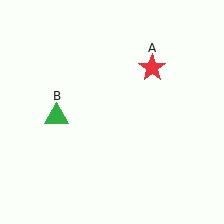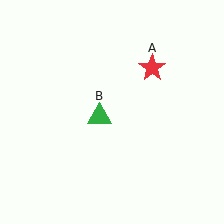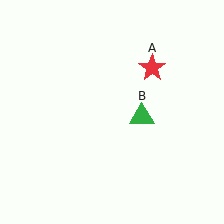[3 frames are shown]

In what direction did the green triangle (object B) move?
The green triangle (object B) moved right.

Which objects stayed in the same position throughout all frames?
Red star (object A) remained stationary.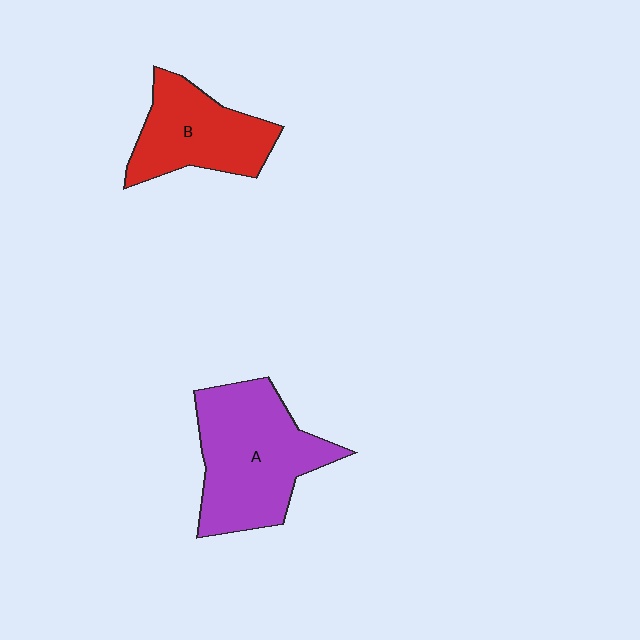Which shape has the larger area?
Shape A (purple).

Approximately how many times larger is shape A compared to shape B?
Approximately 1.4 times.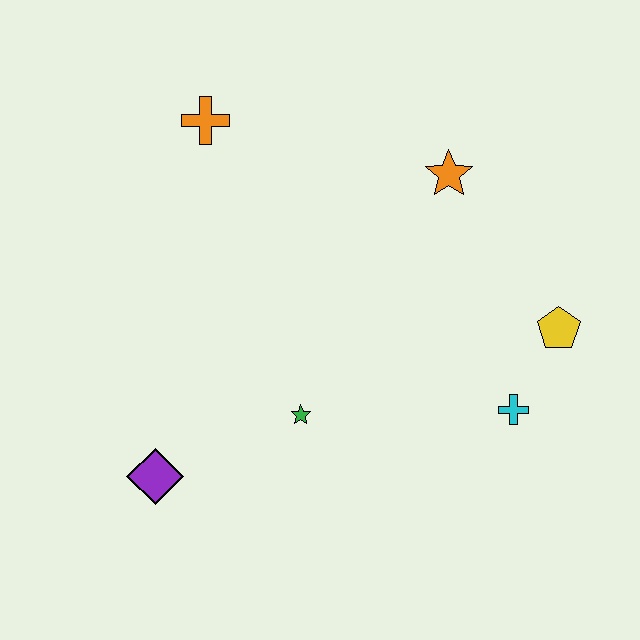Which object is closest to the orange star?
The yellow pentagon is closest to the orange star.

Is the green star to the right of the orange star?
No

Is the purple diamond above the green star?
No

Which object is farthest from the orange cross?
The cyan cross is farthest from the orange cross.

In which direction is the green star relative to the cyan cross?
The green star is to the left of the cyan cross.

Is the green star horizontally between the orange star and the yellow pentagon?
No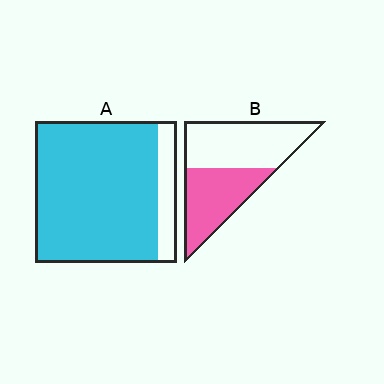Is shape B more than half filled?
No.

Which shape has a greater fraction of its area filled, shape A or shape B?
Shape A.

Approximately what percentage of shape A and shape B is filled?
A is approximately 85% and B is approximately 45%.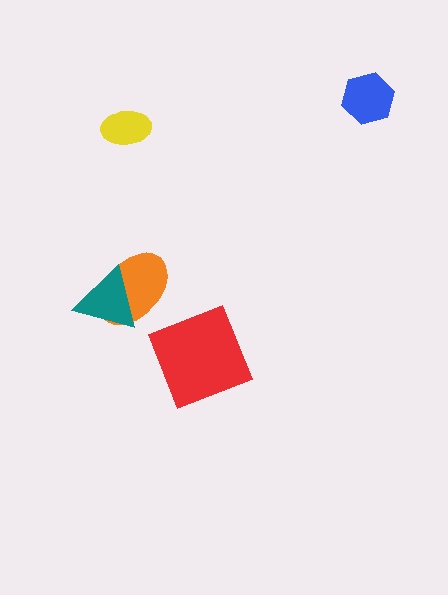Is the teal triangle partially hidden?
No, no other shape covers it.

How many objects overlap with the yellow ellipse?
0 objects overlap with the yellow ellipse.